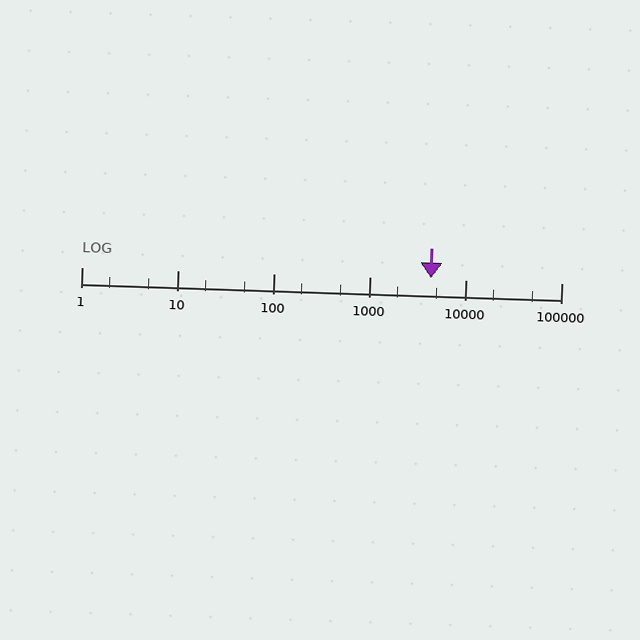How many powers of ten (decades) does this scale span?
The scale spans 5 decades, from 1 to 100000.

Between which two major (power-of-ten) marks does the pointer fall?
The pointer is between 1000 and 10000.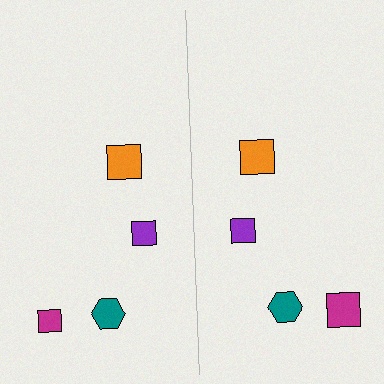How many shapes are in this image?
There are 8 shapes in this image.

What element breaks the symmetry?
The magenta square on the right side has a different size than its mirror counterpart.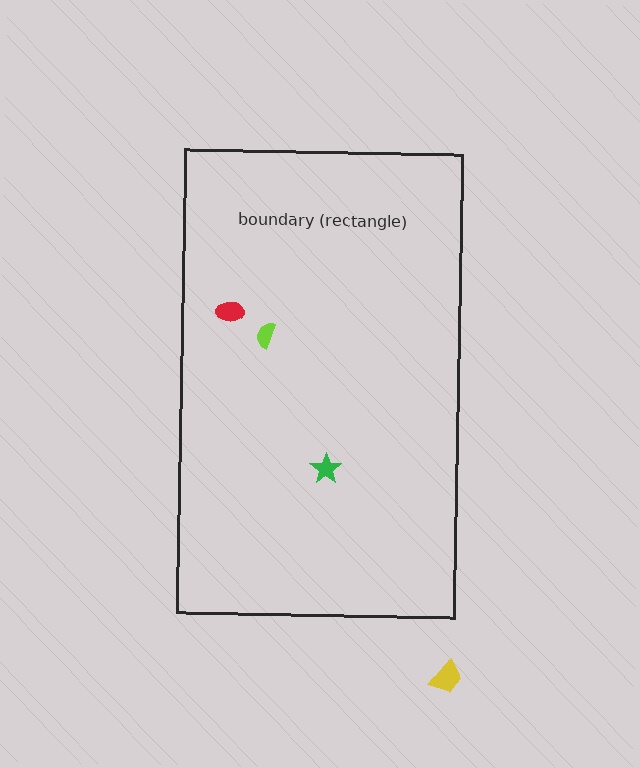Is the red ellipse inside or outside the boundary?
Inside.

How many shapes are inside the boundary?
3 inside, 1 outside.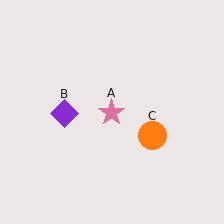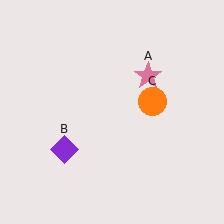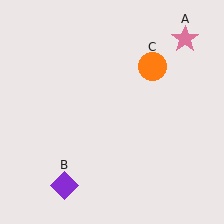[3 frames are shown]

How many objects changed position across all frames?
3 objects changed position: pink star (object A), purple diamond (object B), orange circle (object C).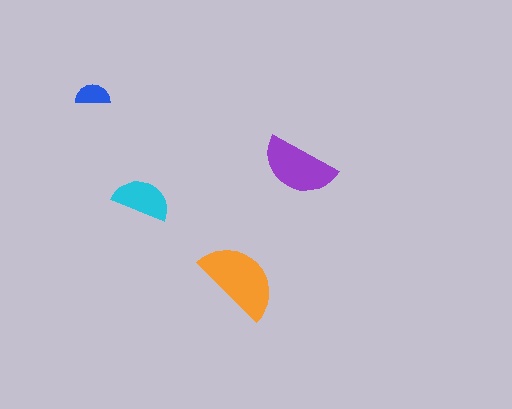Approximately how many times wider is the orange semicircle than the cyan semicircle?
About 1.5 times wider.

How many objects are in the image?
There are 4 objects in the image.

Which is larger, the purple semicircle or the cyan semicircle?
The purple one.